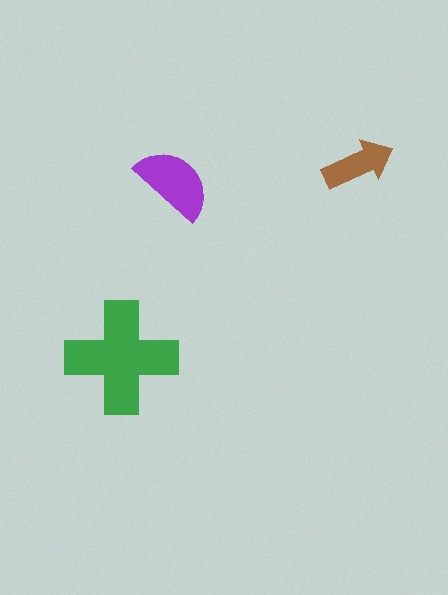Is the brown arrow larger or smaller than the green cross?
Smaller.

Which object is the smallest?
The brown arrow.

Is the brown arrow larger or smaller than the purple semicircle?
Smaller.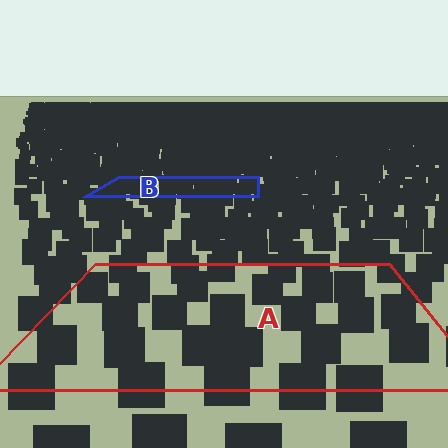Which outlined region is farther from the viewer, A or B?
Region B is farther from the viewer — the texture elements inside it appear smaller and more densely packed.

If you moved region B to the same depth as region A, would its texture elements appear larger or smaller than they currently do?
They would appear larger. At a closer depth, the same texture elements are projected at a bigger on-screen size.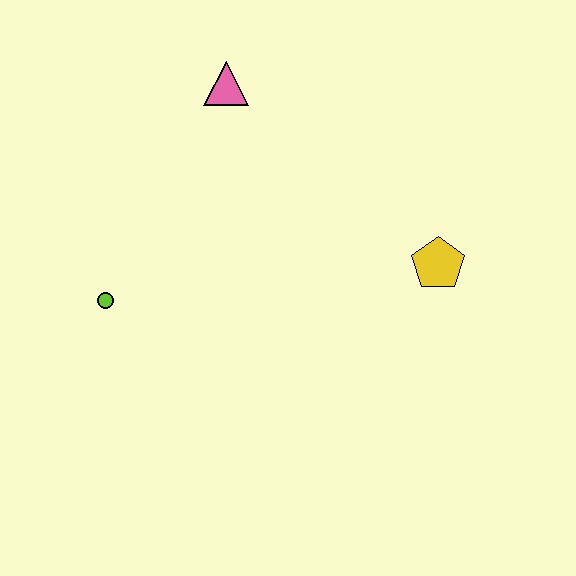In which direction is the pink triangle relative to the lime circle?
The pink triangle is above the lime circle.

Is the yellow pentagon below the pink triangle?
Yes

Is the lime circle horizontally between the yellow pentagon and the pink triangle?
No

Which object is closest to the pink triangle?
The lime circle is closest to the pink triangle.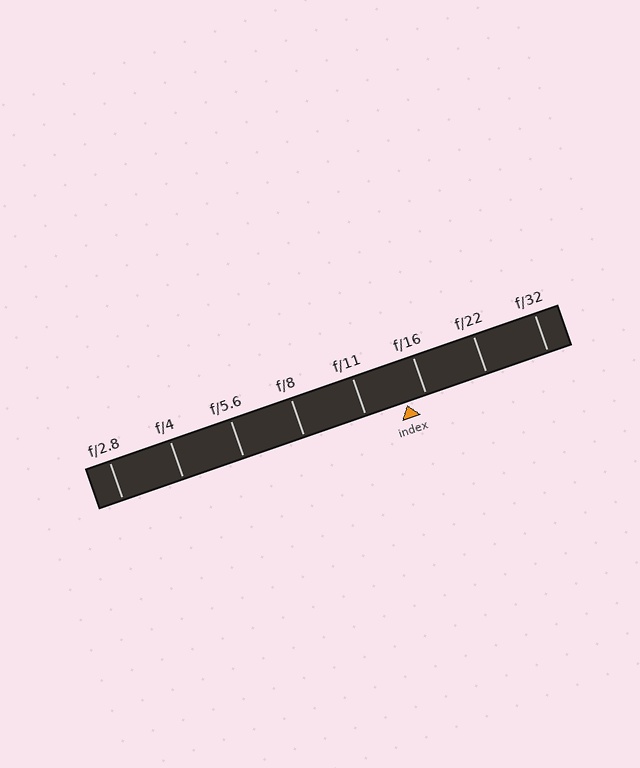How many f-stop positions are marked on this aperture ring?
There are 8 f-stop positions marked.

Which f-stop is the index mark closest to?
The index mark is closest to f/16.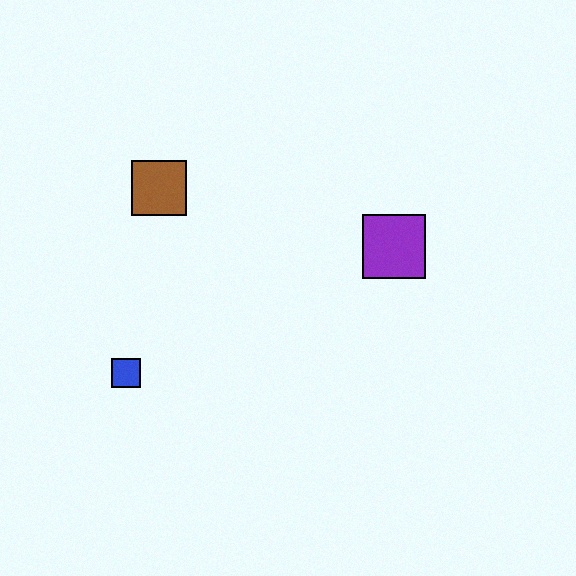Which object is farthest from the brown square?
The purple square is farthest from the brown square.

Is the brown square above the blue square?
Yes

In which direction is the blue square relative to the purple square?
The blue square is to the left of the purple square.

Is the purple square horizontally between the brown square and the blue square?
No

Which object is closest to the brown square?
The blue square is closest to the brown square.